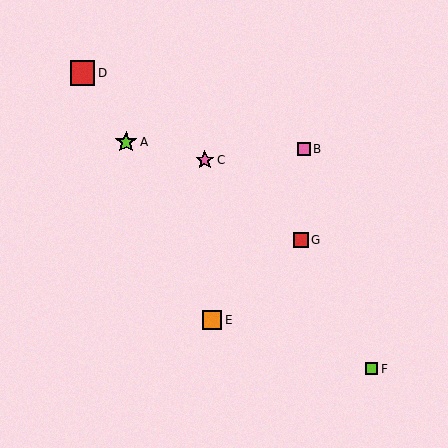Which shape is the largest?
The red square (labeled D) is the largest.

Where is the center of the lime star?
The center of the lime star is at (126, 142).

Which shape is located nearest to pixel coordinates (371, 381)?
The lime square (labeled F) at (372, 368) is nearest to that location.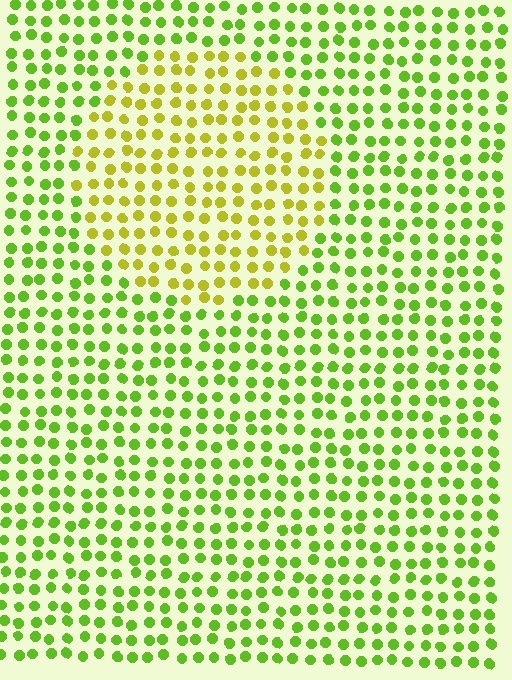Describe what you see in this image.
The image is filled with small lime elements in a uniform arrangement. A circle-shaped region is visible where the elements are tinted to a slightly different hue, forming a subtle color boundary.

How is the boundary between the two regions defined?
The boundary is defined purely by a slight shift in hue (about 34 degrees). Spacing, size, and orientation are identical on both sides.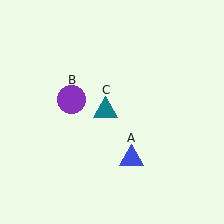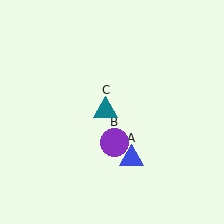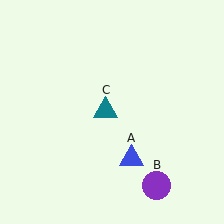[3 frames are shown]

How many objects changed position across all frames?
1 object changed position: purple circle (object B).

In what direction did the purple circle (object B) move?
The purple circle (object B) moved down and to the right.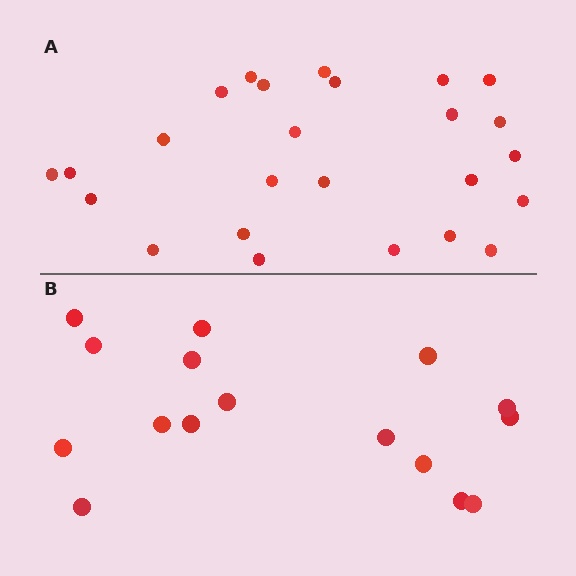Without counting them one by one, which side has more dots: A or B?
Region A (the top region) has more dots.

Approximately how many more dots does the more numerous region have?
Region A has roughly 8 or so more dots than region B.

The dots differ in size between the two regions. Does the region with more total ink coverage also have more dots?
No. Region B has more total ink coverage because its dots are larger, but region A actually contains more individual dots. Total area can be misleading — the number of items is what matters here.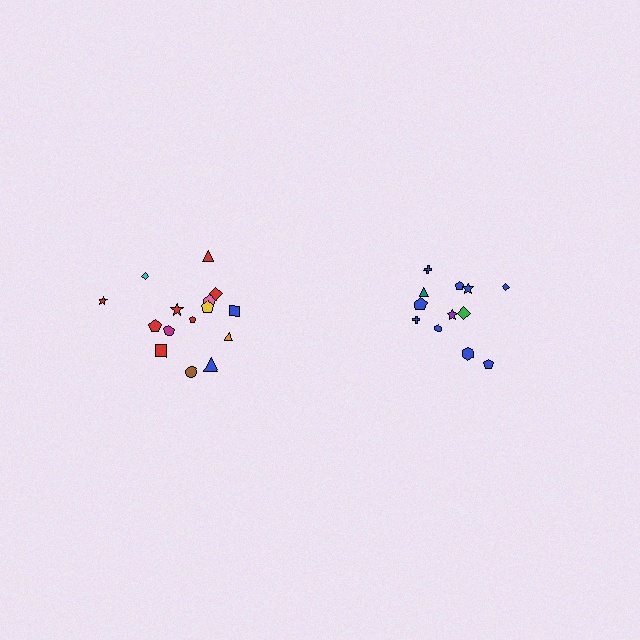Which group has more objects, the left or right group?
The left group.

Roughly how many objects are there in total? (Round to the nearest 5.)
Roughly 25 objects in total.